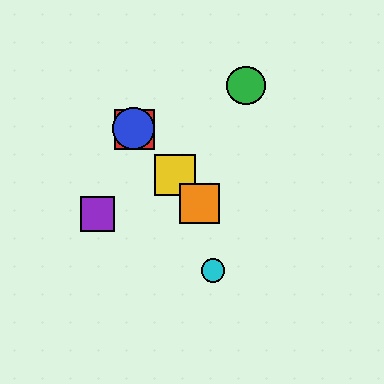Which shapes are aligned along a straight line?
The red square, the blue circle, the yellow square, the orange square are aligned along a straight line.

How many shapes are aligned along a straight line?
4 shapes (the red square, the blue circle, the yellow square, the orange square) are aligned along a straight line.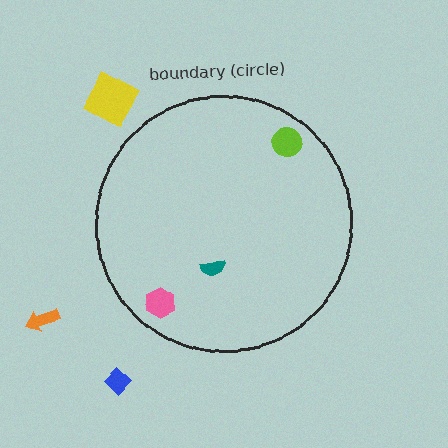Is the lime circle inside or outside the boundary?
Inside.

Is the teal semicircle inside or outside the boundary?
Inside.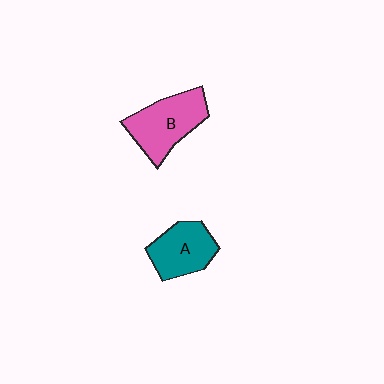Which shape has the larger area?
Shape B (pink).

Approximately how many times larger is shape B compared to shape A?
Approximately 1.2 times.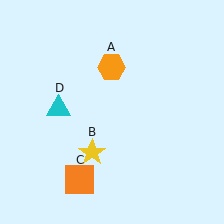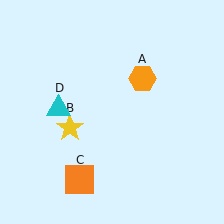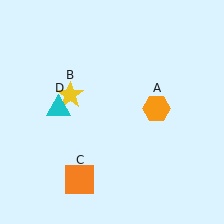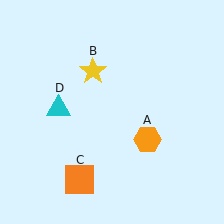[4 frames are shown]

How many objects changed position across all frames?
2 objects changed position: orange hexagon (object A), yellow star (object B).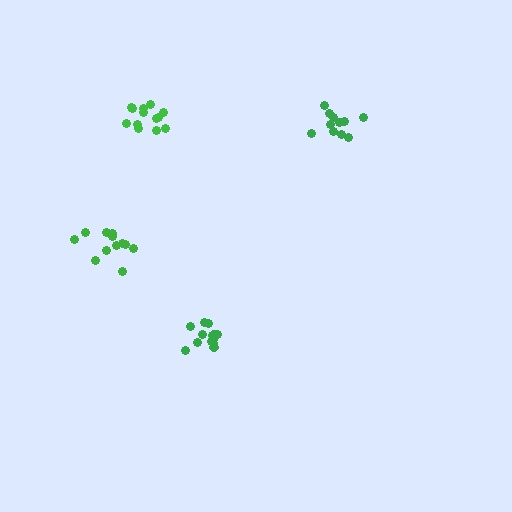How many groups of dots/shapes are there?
There are 4 groups.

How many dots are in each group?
Group 1: 14 dots, Group 2: 13 dots, Group 3: 11 dots, Group 4: 12 dots (50 total).